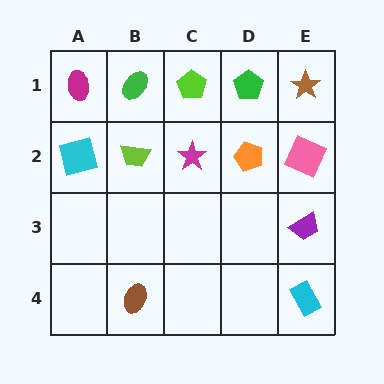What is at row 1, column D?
A green pentagon.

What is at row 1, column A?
A magenta ellipse.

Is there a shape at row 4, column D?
No, that cell is empty.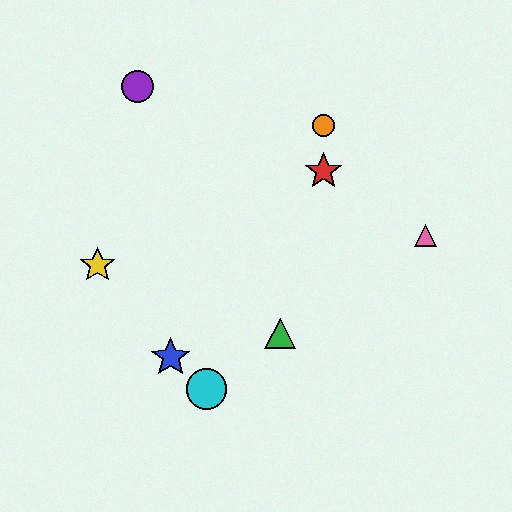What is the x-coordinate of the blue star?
The blue star is at x≈171.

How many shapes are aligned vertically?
2 shapes (the red star, the orange circle) are aligned vertically.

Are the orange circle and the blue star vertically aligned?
No, the orange circle is at x≈324 and the blue star is at x≈171.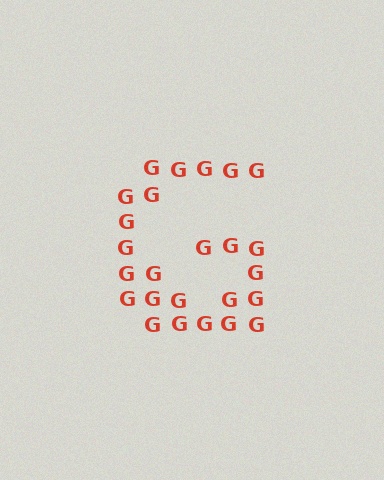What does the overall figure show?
The overall figure shows the letter G.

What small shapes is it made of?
It is made of small letter G's.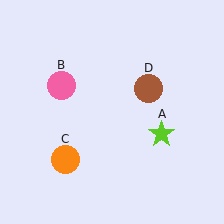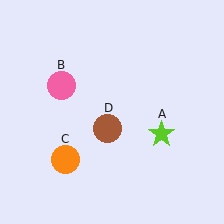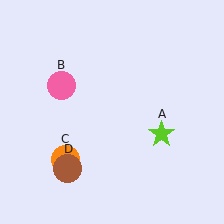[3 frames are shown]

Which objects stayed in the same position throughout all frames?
Lime star (object A) and pink circle (object B) and orange circle (object C) remained stationary.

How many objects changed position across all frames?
1 object changed position: brown circle (object D).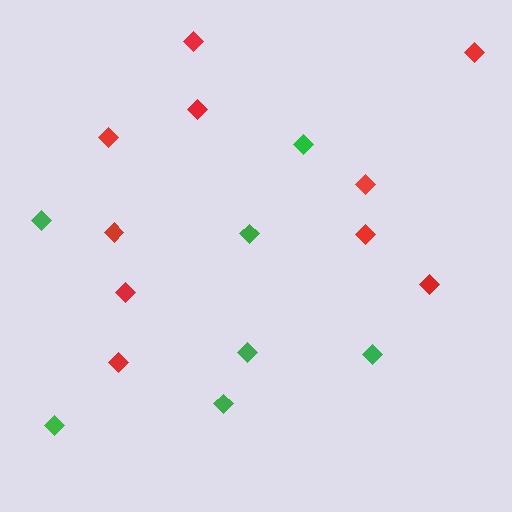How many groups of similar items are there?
There are 2 groups: one group of red diamonds (10) and one group of green diamonds (7).